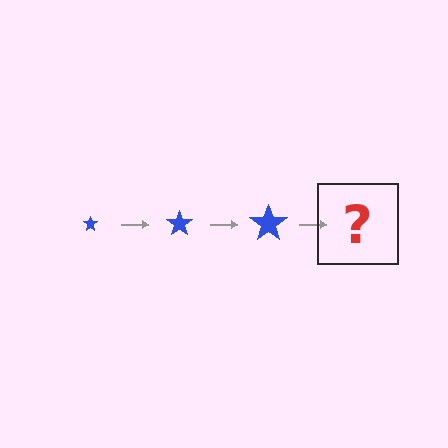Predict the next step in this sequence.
The next step is a blue star, larger than the previous one.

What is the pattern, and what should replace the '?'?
The pattern is that the star gets progressively larger each step. The '?' should be a blue star, larger than the previous one.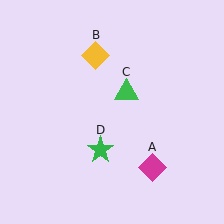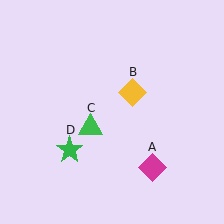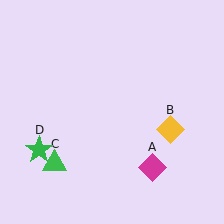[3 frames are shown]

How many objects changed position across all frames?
3 objects changed position: yellow diamond (object B), green triangle (object C), green star (object D).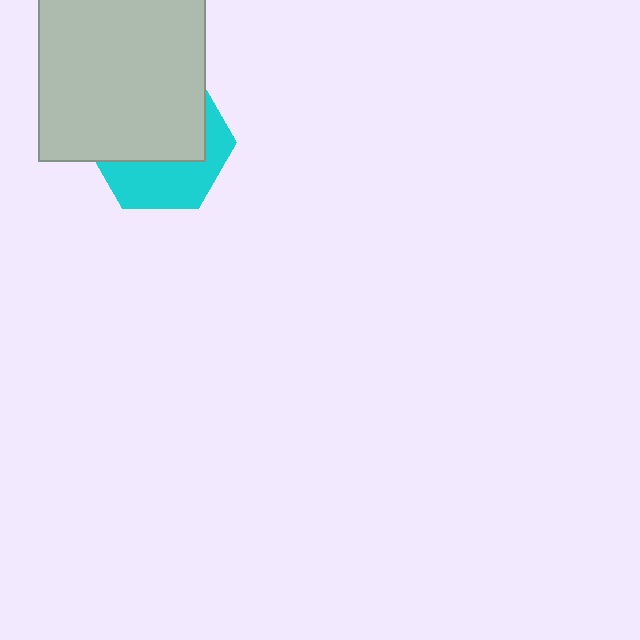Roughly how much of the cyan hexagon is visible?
A small part of it is visible (roughly 41%).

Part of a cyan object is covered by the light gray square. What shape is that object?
It is a hexagon.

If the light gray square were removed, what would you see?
You would see the complete cyan hexagon.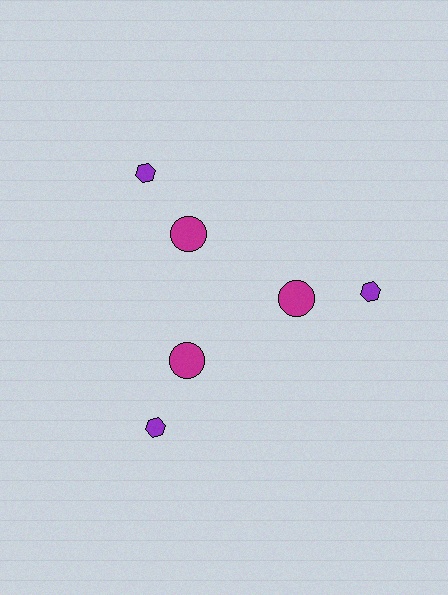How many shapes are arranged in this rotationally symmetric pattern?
There are 6 shapes, arranged in 3 groups of 2.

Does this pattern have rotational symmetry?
Yes, this pattern has 3-fold rotational symmetry. It looks the same after rotating 120 degrees around the center.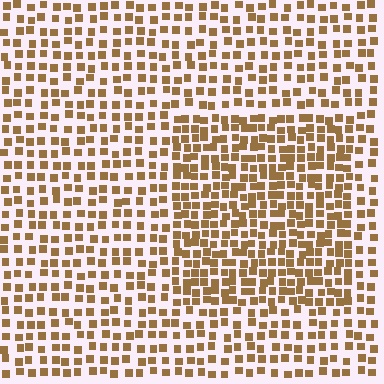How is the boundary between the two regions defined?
The boundary is defined by a change in element density (approximately 1.6x ratio). All elements are the same color, size, and shape.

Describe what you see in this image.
The image contains small brown elements arranged at two different densities. A rectangle-shaped region is visible where the elements are more densely packed than the surrounding area.